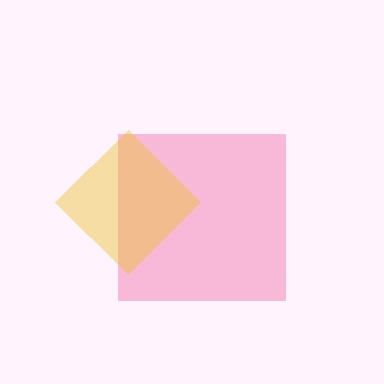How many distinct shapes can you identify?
There are 2 distinct shapes: a pink square, a yellow diamond.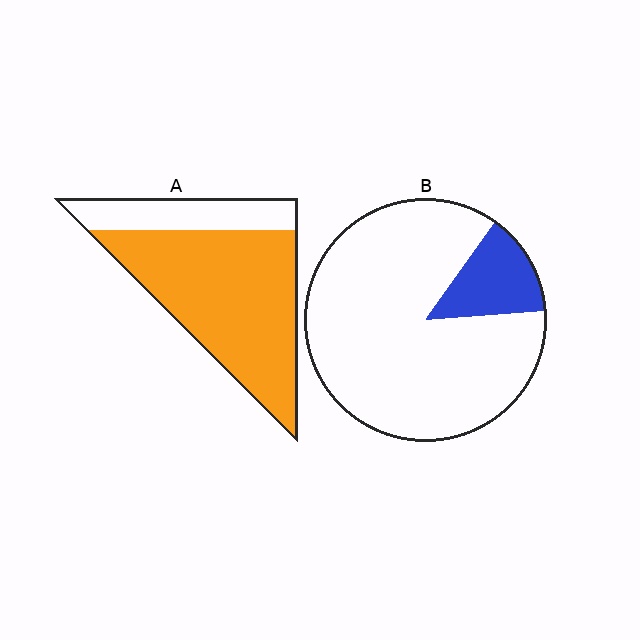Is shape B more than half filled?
No.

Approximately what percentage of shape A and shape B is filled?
A is approximately 75% and B is approximately 15%.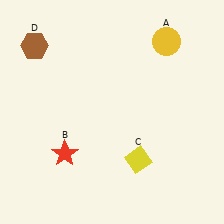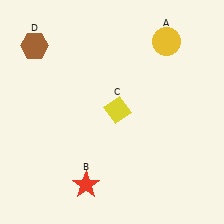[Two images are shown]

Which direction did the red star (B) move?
The red star (B) moved down.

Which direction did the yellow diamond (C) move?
The yellow diamond (C) moved up.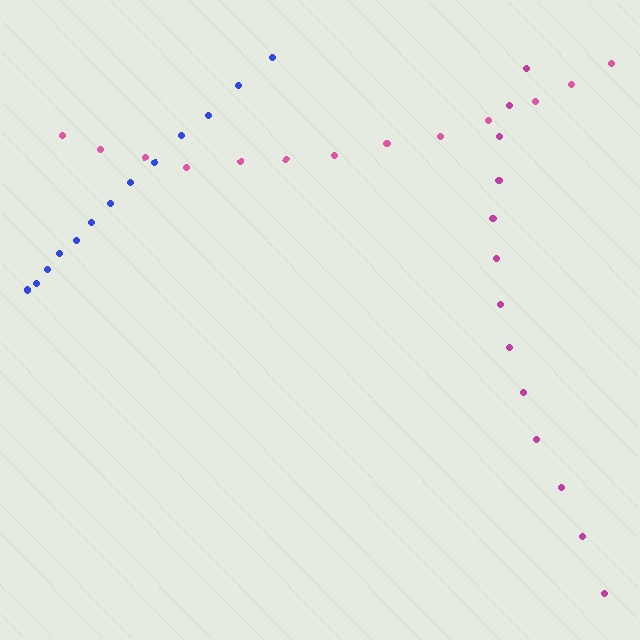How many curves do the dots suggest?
There are 3 distinct paths.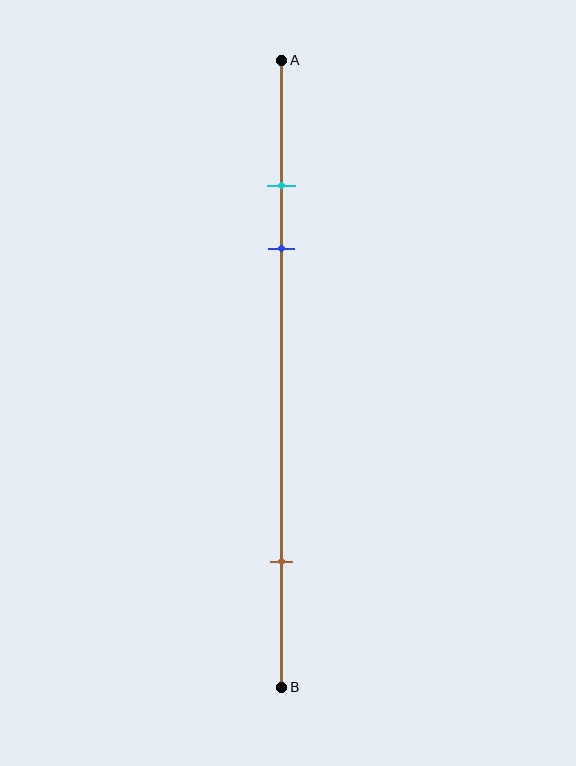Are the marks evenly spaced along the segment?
No, the marks are not evenly spaced.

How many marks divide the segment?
There are 3 marks dividing the segment.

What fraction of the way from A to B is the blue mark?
The blue mark is approximately 30% (0.3) of the way from A to B.